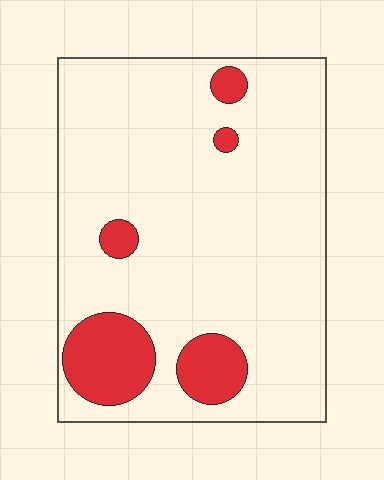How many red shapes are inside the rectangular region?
5.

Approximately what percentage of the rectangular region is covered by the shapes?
Approximately 15%.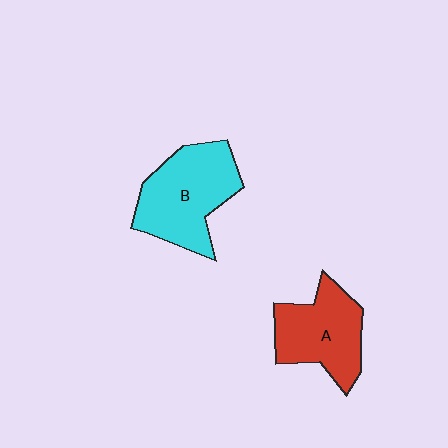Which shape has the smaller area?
Shape A (red).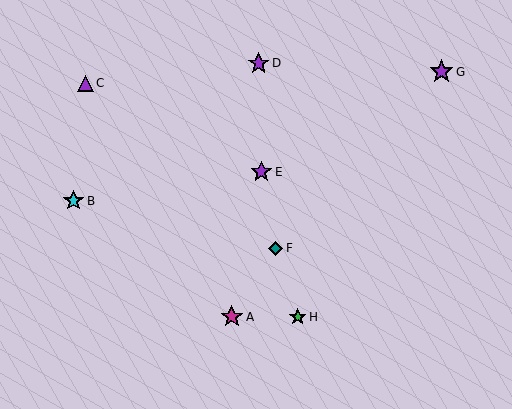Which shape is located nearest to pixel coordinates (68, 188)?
The cyan star (labeled B) at (73, 201) is nearest to that location.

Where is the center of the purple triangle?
The center of the purple triangle is at (85, 83).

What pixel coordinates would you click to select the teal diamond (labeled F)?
Click at (275, 248) to select the teal diamond F.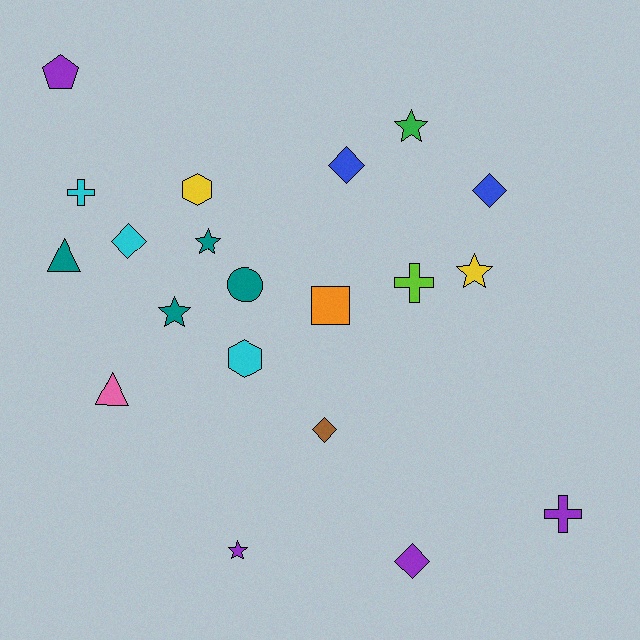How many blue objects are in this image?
There are 2 blue objects.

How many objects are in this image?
There are 20 objects.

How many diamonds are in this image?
There are 5 diamonds.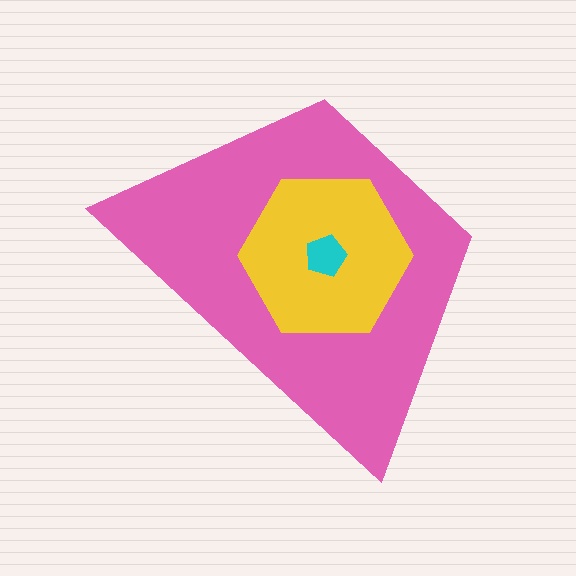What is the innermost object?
The cyan pentagon.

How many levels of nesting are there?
3.